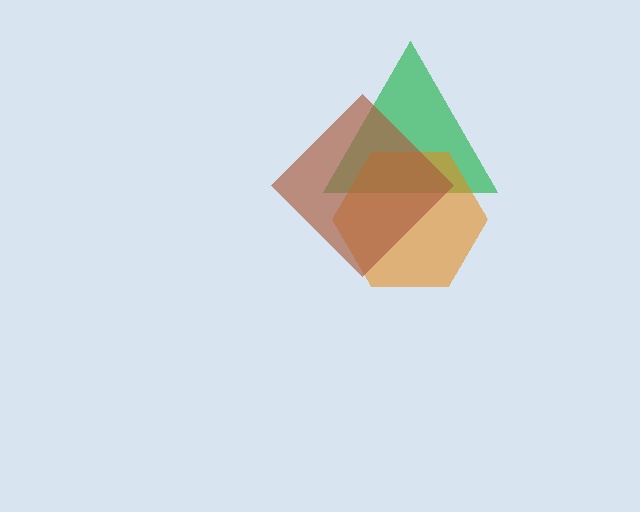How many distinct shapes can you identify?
There are 3 distinct shapes: a green triangle, an orange hexagon, a brown diamond.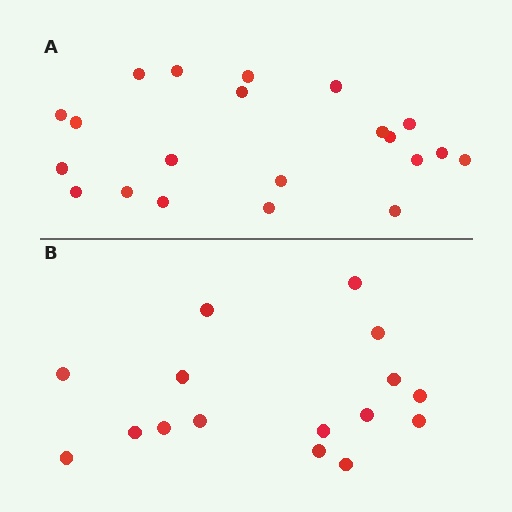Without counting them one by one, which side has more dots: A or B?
Region A (the top region) has more dots.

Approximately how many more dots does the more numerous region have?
Region A has about 5 more dots than region B.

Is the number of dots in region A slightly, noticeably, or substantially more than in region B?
Region A has noticeably more, but not dramatically so. The ratio is roughly 1.3 to 1.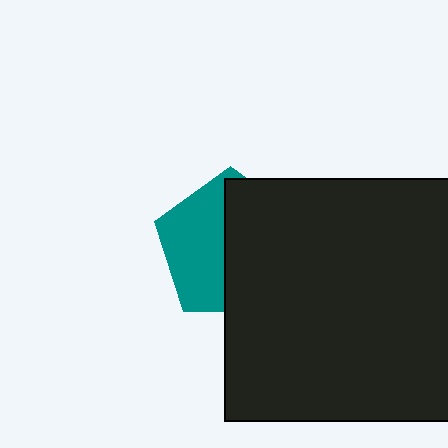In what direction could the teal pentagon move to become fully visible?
The teal pentagon could move left. That would shift it out from behind the black rectangle entirely.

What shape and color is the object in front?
The object in front is a black rectangle.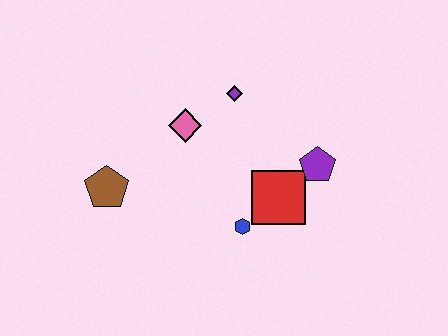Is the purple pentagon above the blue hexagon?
Yes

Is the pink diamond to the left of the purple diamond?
Yes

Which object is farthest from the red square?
The brown pentagon is farthest from the red square.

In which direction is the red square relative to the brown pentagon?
The red square is to the right of the brown pentagon.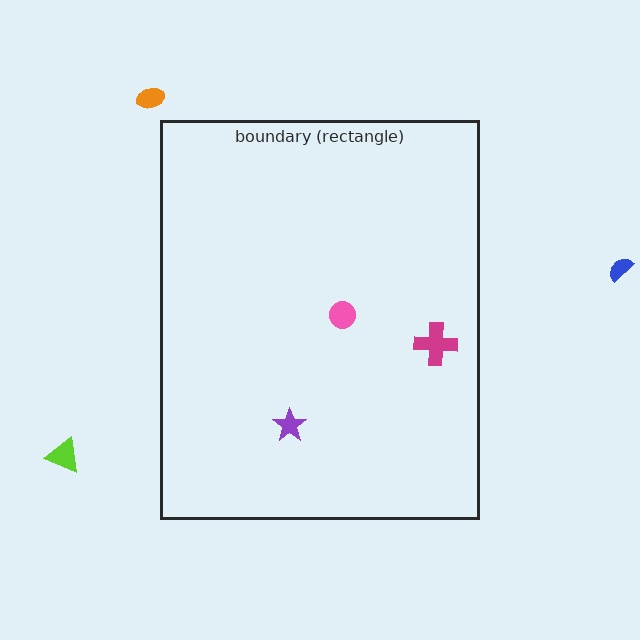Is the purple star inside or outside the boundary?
Inside.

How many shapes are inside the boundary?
3 inside, 3 outside.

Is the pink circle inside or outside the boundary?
Inside.